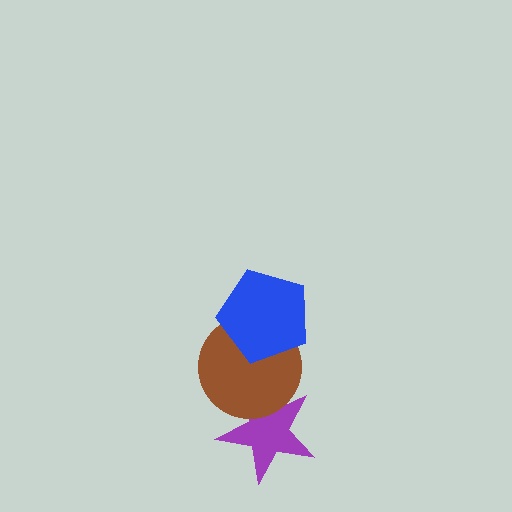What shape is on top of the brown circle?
The blue pentagon is on top of the brown circle.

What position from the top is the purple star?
The purple star is 3rd from the top.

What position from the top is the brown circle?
The brown circle is 2nd from the top.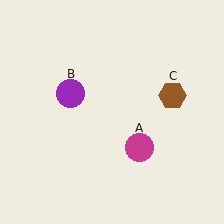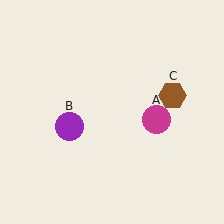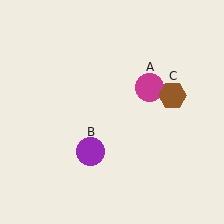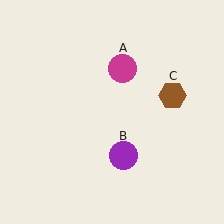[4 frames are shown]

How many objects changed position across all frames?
2 objects changed position: magenta circle (object A), purple circle (object B).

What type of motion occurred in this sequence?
The magenta circle (object A), purple circle (object B) rotated counterclockwise around the center of the scene.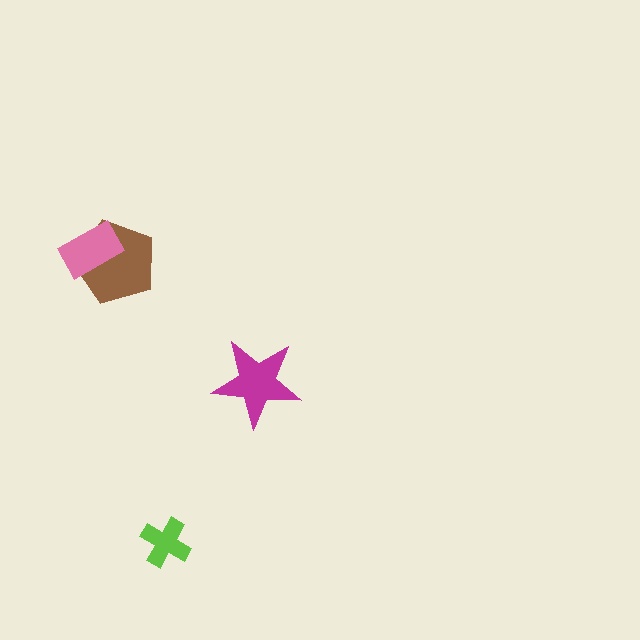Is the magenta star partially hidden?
No, no other shape covers it.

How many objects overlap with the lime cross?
0 objects overlap with the lime cross.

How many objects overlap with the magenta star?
0 objects overlap with the magenta star.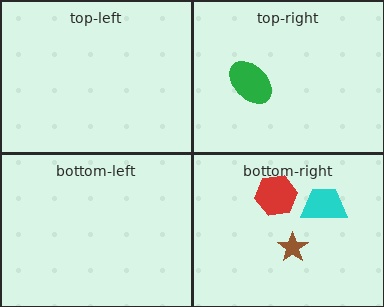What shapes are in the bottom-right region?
The cyan trapezoid, the red hexagon, the brown star.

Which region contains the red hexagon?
The bottom-right region.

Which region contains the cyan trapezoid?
The bottom-right region.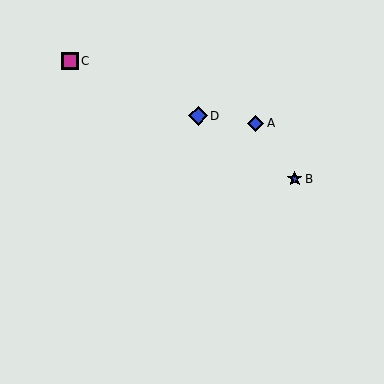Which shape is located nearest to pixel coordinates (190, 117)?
The blue diamond (labeled D) at (198, 116) is nearest to that location.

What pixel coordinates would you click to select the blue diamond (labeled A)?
Click at (255, 123) to select the blue diamond A.